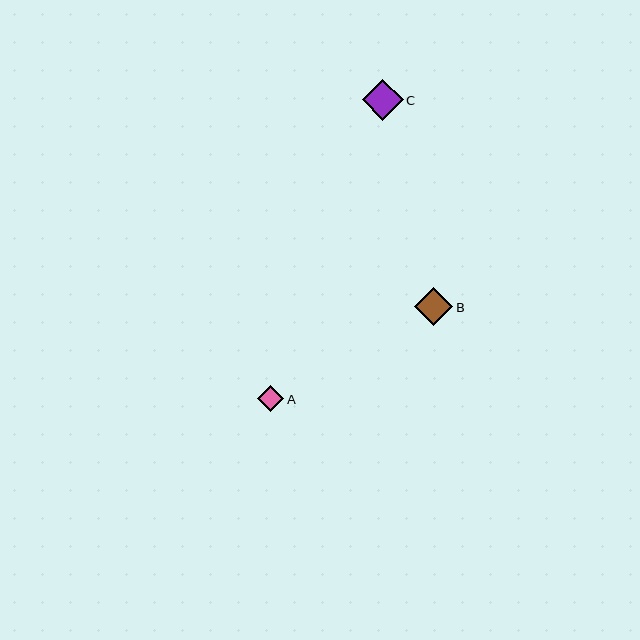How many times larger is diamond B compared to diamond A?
Diamond B is approximately 1.5 times the size of diamond A.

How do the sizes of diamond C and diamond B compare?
Diamond C and diamond B are approximately the same size.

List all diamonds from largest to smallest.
From largest to smallest: C, B, A.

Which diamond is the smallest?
Diamond A is the smallest with a size of approximately 26 pixels.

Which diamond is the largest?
Diamond C is the largest with a size of approximately 41 pixels.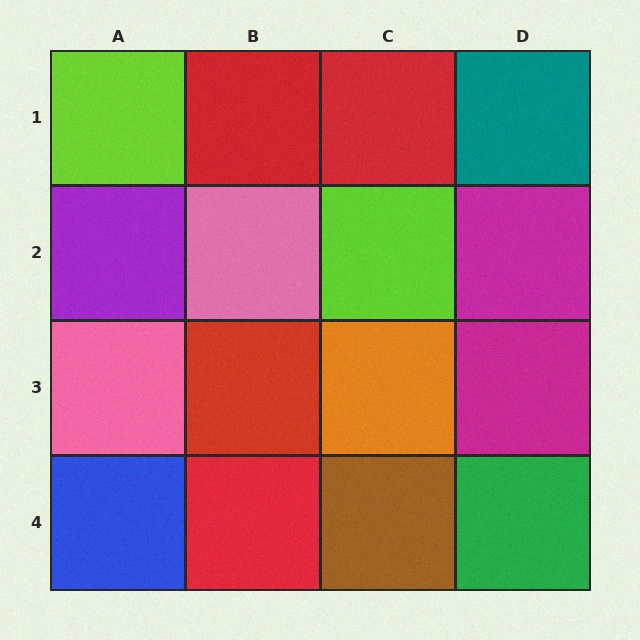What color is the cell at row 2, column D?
Magenta.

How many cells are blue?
1 cell is blue.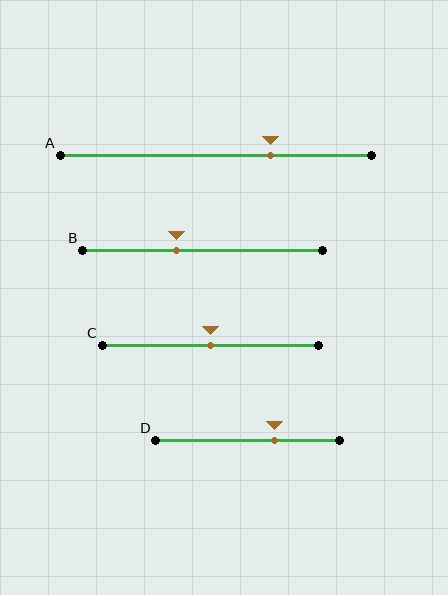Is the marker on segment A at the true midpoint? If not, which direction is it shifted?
No, the marker on segment A is shifted to the right by about 18% of the segment length.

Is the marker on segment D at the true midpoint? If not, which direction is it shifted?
No, the marker on segment D is shifted to the right by about 15% of the segment length.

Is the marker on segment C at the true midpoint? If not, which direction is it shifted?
Yes, the marker on segment C is at the true midpoint.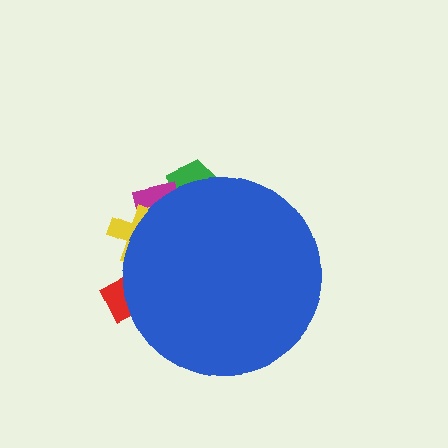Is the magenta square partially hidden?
Yes, the magenta square is partially hidden behind the blue circle.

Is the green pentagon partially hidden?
Yes, the green pentagon is partially hidden behind the blue circle.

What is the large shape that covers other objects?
A blue circle.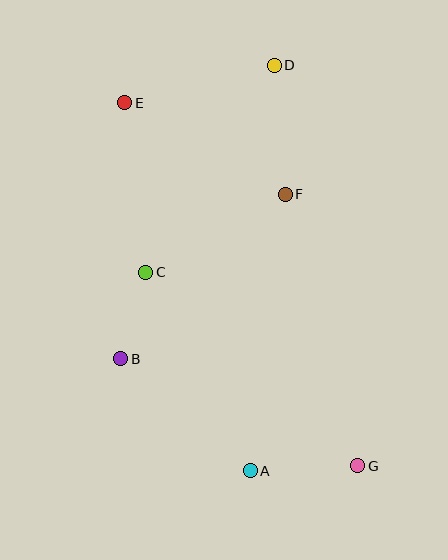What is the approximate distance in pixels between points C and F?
The distance between C and F is approximately 160 pixels.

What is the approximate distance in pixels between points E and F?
The distance between E and F is approximately 185 pixels.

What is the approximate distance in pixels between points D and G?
The distance between D and G is approximately 409 pixels.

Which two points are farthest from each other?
Points E and G are farthest from each other.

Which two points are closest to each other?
Points B and C are closest to each other.